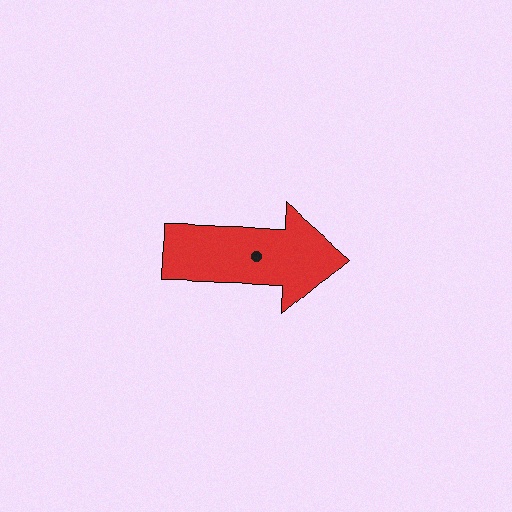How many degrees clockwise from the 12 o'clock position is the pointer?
Approximately 91 degrees.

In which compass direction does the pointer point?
East.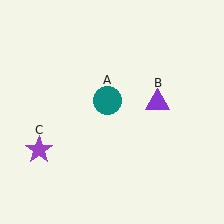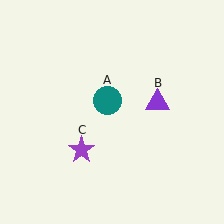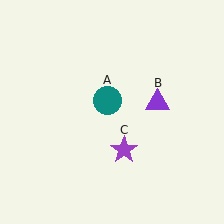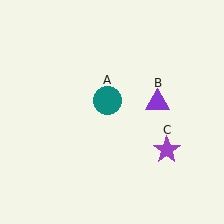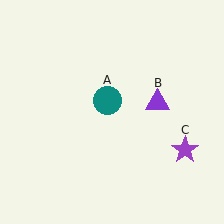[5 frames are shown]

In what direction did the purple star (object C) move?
The purple star (object C) moved right.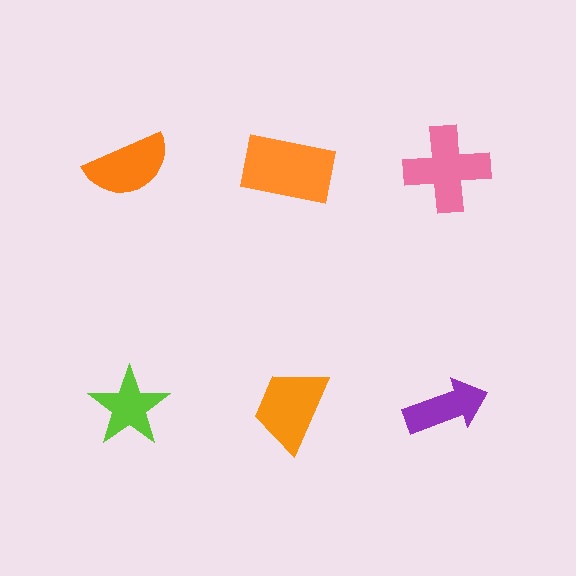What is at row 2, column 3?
A purple arrow.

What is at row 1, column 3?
A pink cross.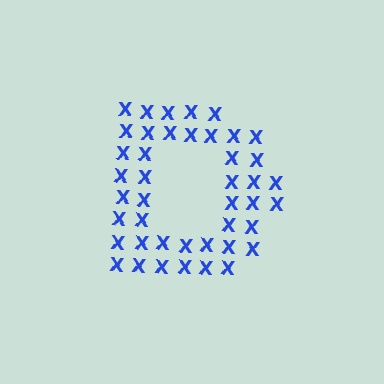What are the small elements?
The small elements are letter X's.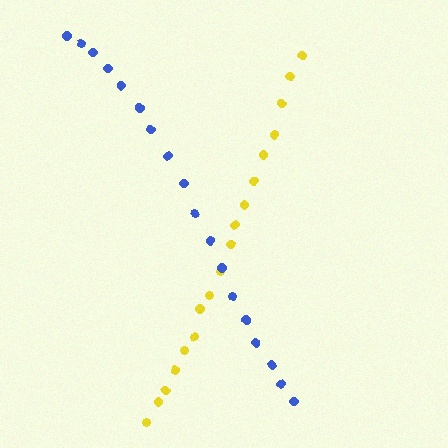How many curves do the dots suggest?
There are 2 distinct paths.